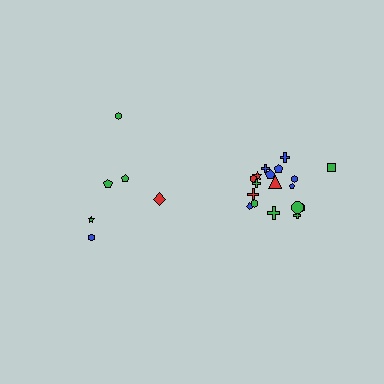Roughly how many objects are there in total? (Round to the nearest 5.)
Roughly 25 objects in total.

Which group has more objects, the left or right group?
The right group.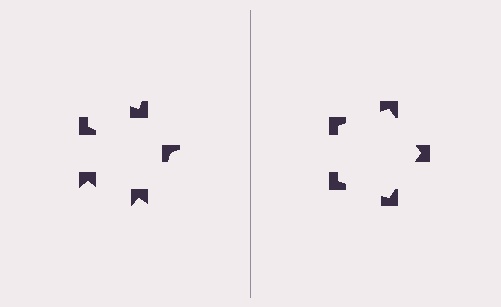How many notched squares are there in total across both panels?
10 — 5 on each side.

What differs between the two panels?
The notched squares are positioned identically on both sides; only the wedge orientations differ. On the right they align to a pentagon; on the left they are misaligned.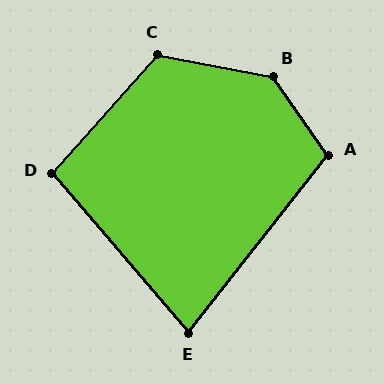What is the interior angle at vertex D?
Approximately 98 degrees (obtuse).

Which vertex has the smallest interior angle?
E, at approximately 79 degrees.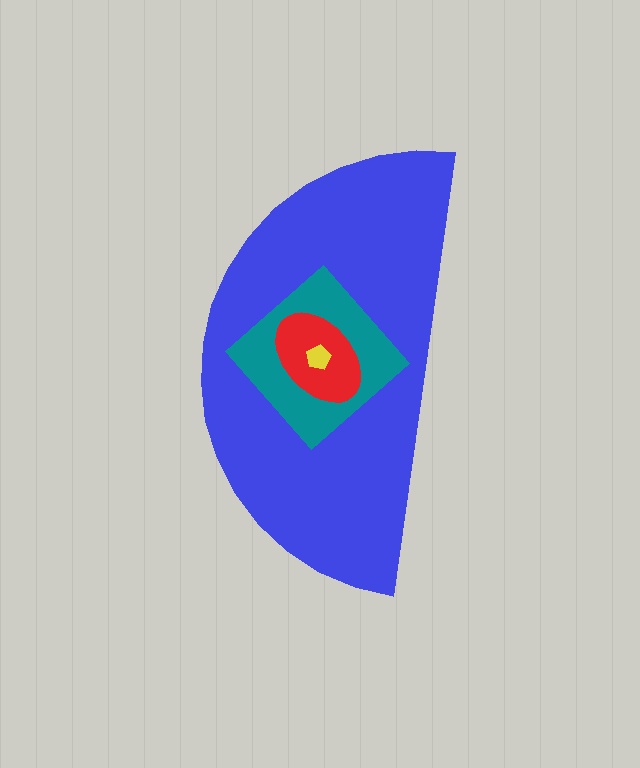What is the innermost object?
The yellow pentagon.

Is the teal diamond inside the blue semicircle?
Yes.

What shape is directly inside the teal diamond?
The red ellipse.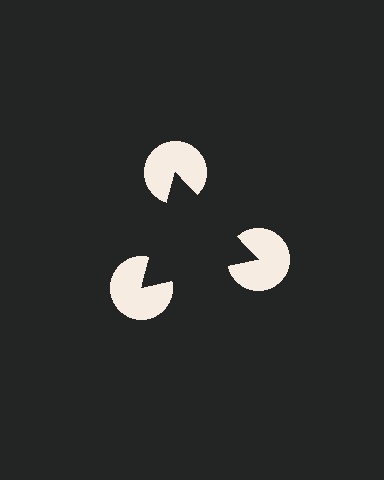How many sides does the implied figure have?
3 sides.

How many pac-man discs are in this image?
There are 3 — one at each vertex of the illusory triangle.